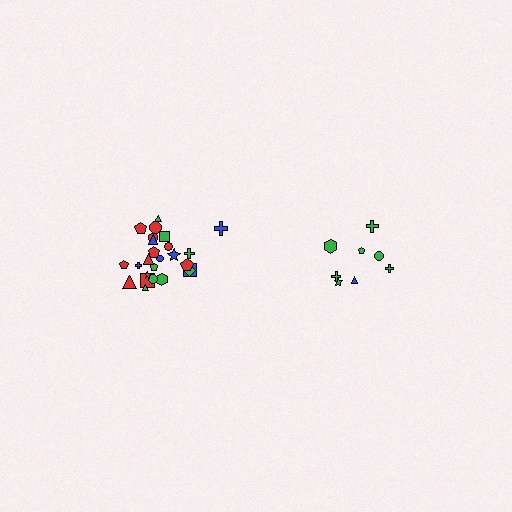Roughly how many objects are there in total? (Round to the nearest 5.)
Roughly 35 objects in total.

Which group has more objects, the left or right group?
The left group.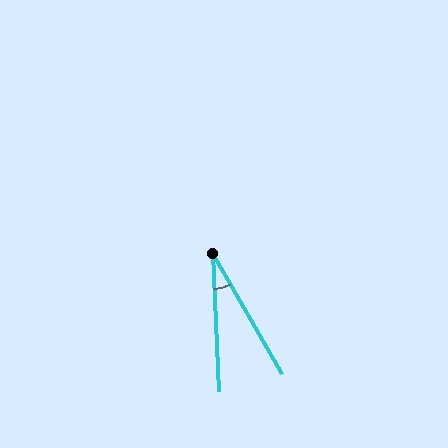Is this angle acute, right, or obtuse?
It is acute.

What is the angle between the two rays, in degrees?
Approximately 28 degrees.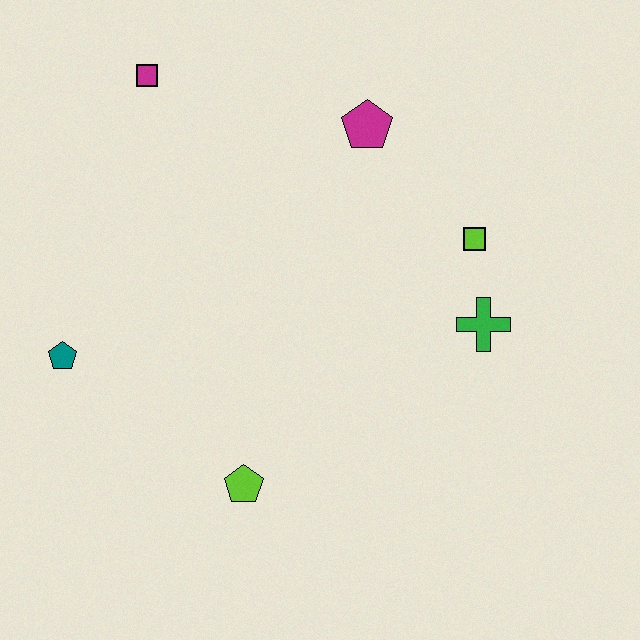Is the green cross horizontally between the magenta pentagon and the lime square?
No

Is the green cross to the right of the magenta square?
Yes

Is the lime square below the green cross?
No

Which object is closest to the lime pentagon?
The teal pentagon is closest to the lime pentagon.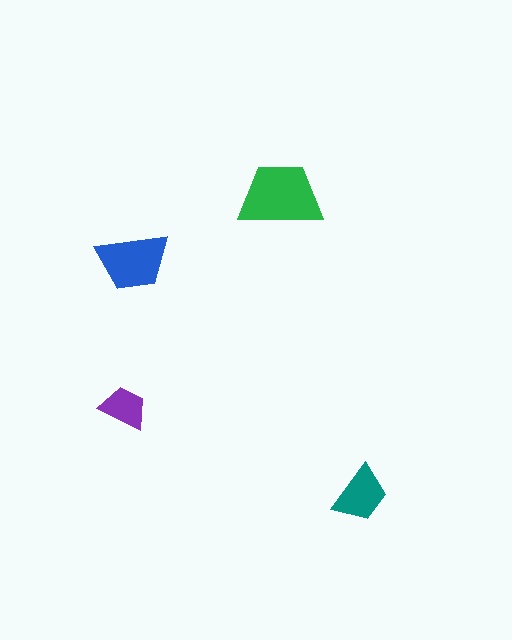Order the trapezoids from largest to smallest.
the green one, the blue one, the teal one, the purple one.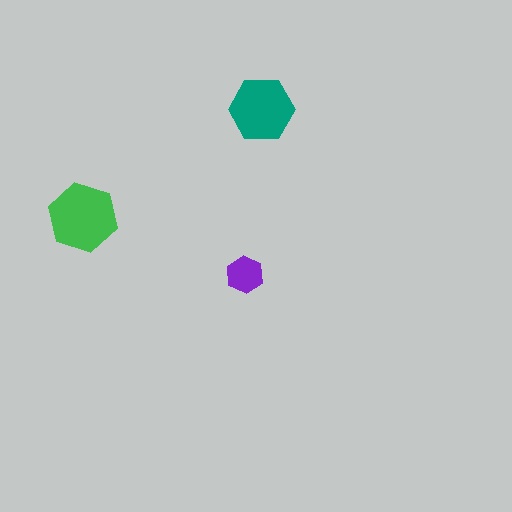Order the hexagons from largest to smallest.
the green one, the teal one, the purple one.